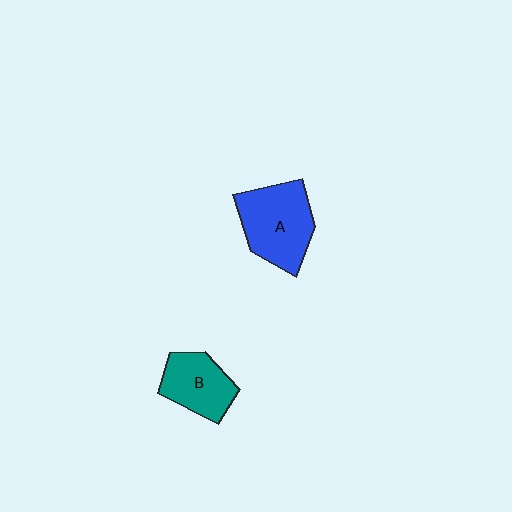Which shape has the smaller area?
Shape B (teal).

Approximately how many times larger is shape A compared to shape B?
Approximately 1.4 times.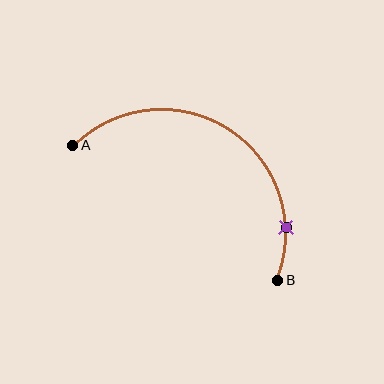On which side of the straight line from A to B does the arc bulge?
The arc bulges above the straight line connecting A and B.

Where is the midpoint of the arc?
The arc midpoint is the point on the curve farthest from the straight line joining A and B. It sits above that line.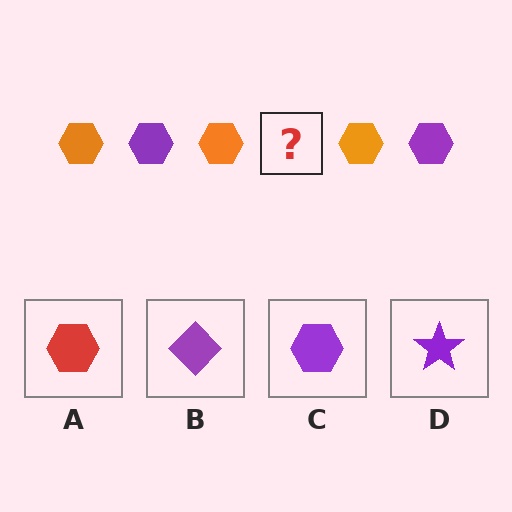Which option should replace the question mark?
Option C.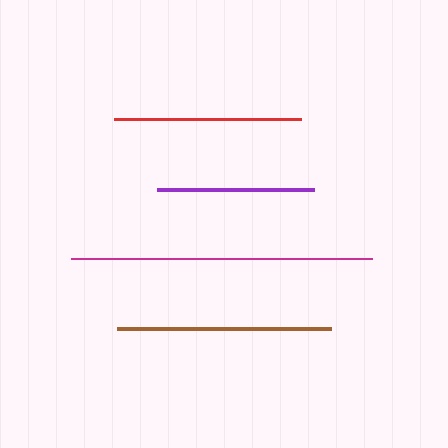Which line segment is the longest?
The magenta line is the longest at approximately 301 pixels.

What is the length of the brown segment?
The brown segment is approximately 214 pixels long.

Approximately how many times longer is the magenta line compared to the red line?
The magenta line is approximately 1.6 times the length of the red line.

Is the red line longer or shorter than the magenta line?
The magenta line is longer than the red line.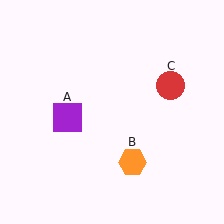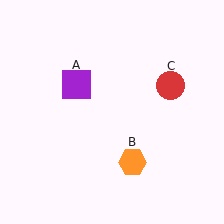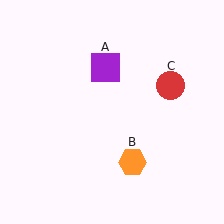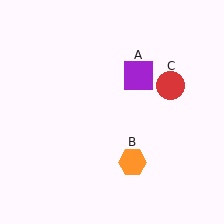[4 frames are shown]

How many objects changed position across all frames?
1 object changed position: purple square (object A).